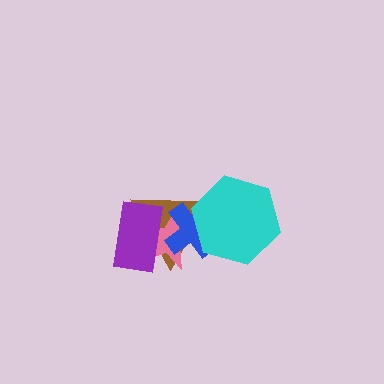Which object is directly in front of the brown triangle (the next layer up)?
The pink star is directly in front of the brown triangle.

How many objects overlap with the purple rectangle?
3 objects overlap with the purple rectangle.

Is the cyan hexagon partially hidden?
No, no other shape covers it.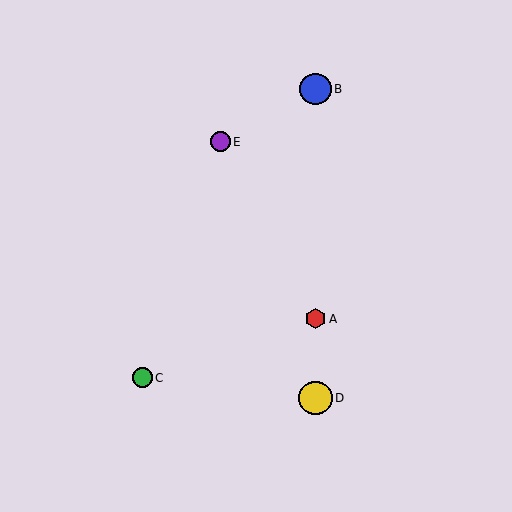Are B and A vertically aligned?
Yes, both are at x≈316.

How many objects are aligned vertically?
3 objects (A, B, D) are aligned vertically.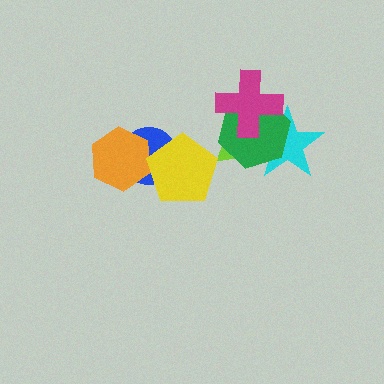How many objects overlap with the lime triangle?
3 objects overlap with the lime triangle.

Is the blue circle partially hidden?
Yes, it is partially covered by another shape.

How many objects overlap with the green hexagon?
3 objects overlap with the green hexagon.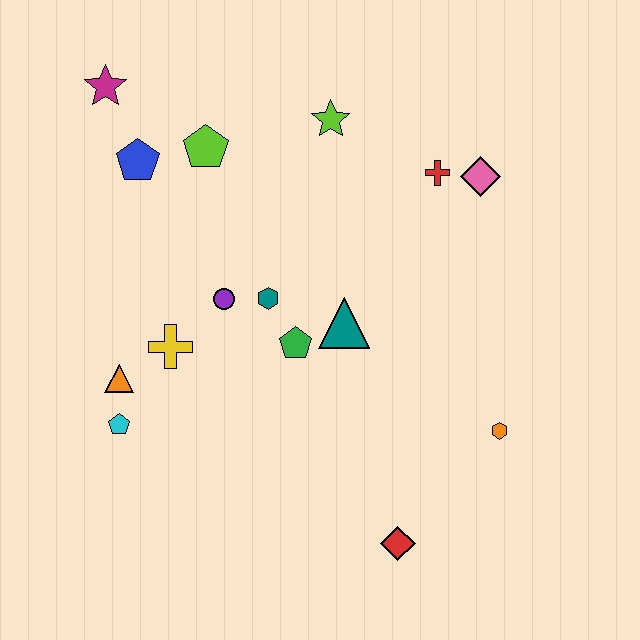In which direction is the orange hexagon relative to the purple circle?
The orange hexagon is to the right of the purple circle.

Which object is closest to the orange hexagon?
The red diamond is closest to the orange hexagon.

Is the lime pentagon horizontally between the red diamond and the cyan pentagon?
Yes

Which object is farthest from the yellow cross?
The pink diamond is farthest from the yellow cross.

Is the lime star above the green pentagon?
Yes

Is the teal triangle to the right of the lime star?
Yes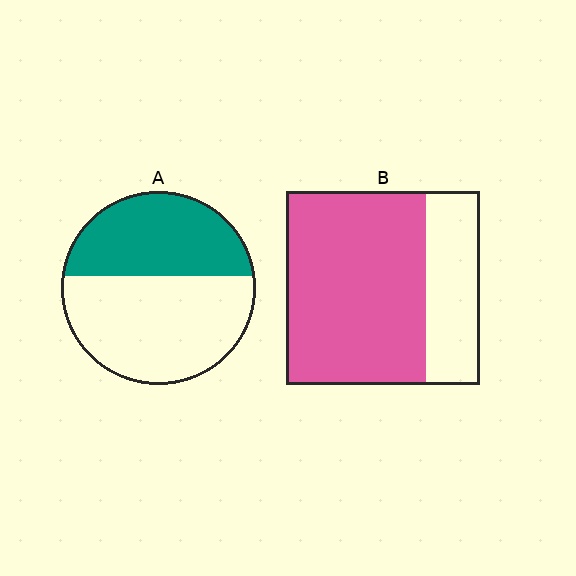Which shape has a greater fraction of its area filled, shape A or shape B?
Shape B.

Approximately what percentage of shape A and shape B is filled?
A is approximately 40% and B is approximately 70%.